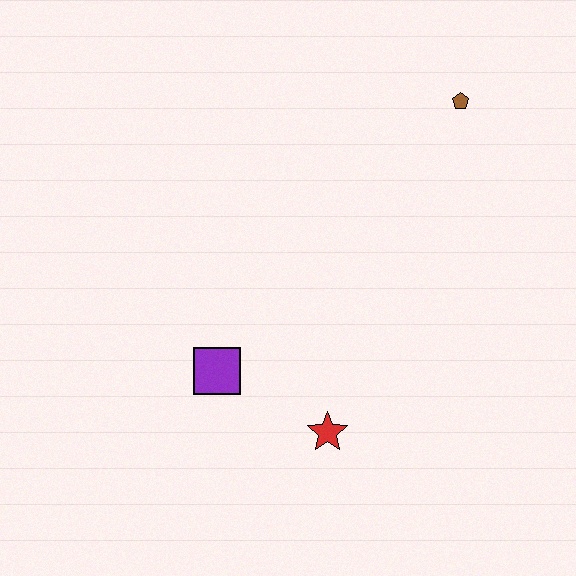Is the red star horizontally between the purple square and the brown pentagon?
Yes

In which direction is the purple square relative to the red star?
The purple square is to the left of the red star.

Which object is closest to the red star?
The purple square is closest to the red star.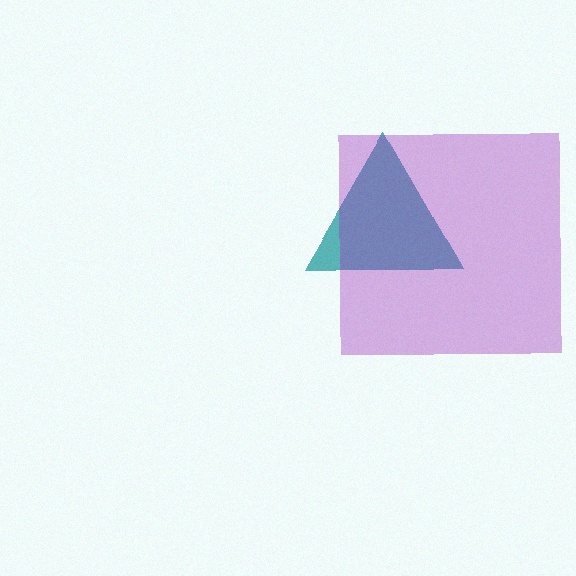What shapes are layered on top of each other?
The layered shapes are: a teal triangle, a purple square.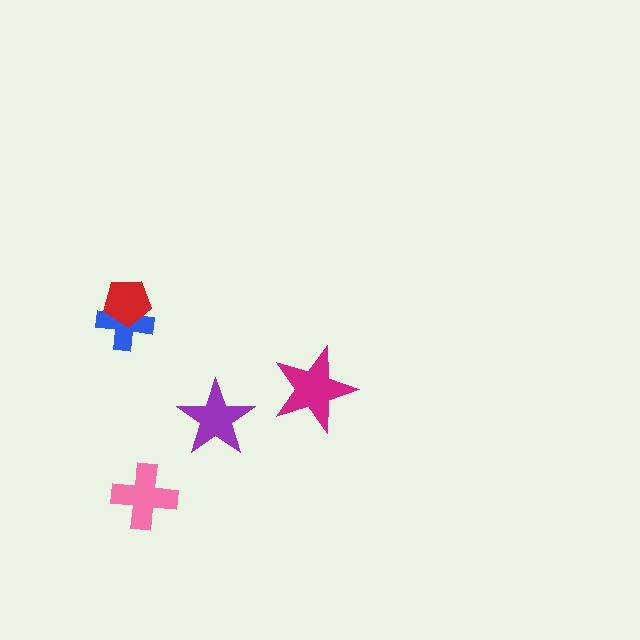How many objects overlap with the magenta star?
0 objects overlap with the magenta star.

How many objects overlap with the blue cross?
1 object overlaps with the blue cross.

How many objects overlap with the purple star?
0 objects overlap with the purple star.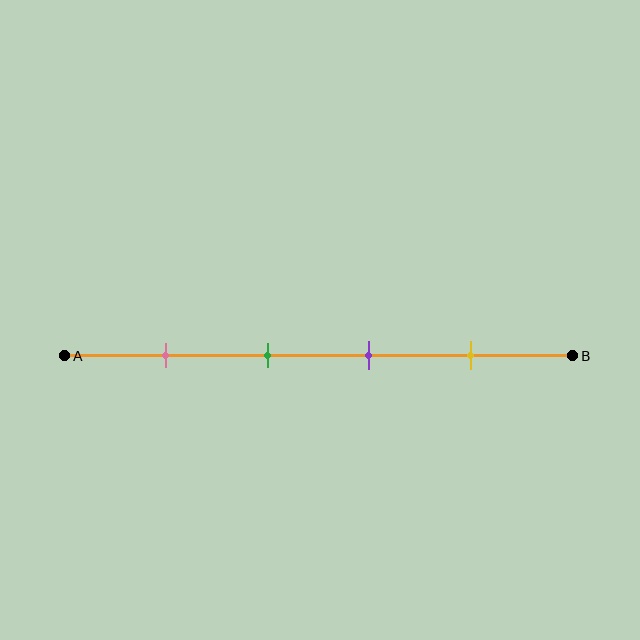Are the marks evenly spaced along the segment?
Yes, the marks are approximately evenly spaced.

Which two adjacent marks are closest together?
The green and purple marks are the closest adjacent pair.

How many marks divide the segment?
There are 4 marks dividing the segment.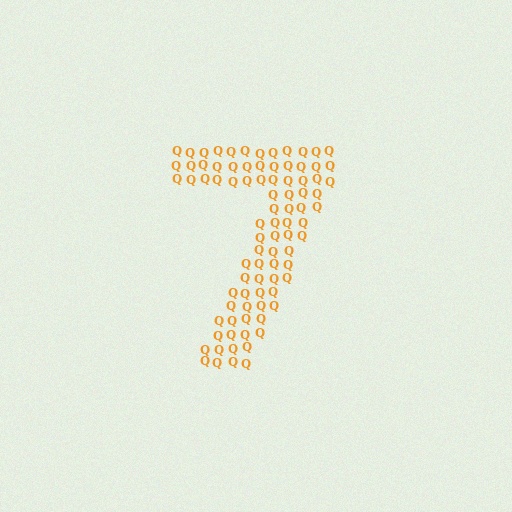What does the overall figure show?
The overall figure shows the digit 7.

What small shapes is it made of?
It is made of small letter Q's.